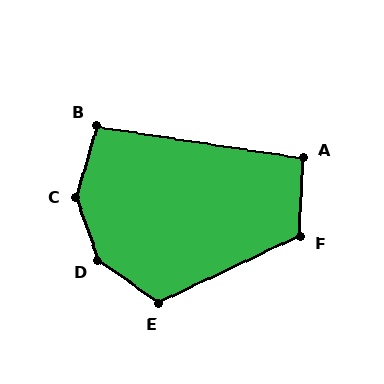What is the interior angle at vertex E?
Approximately 119 degrees (obtuse).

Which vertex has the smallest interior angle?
A, at approximately 96 degrees.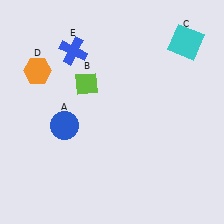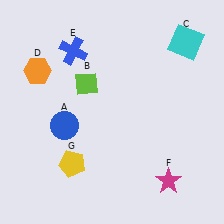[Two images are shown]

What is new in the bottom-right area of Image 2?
A magenta star (F) was added in the bottom-right area of Image 2.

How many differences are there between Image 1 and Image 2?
There are 2 differences between the two images.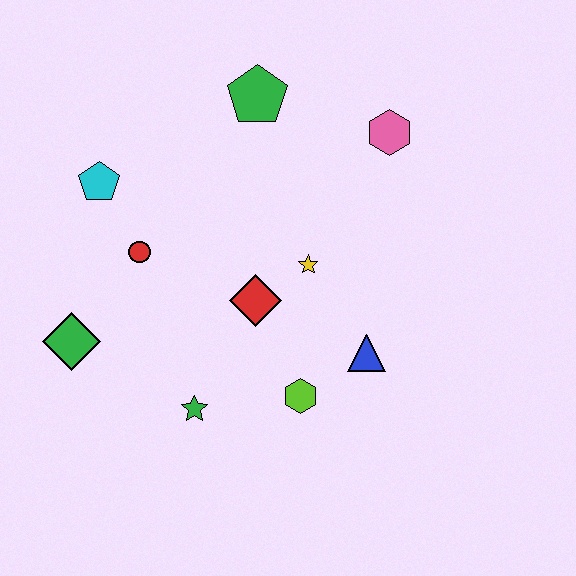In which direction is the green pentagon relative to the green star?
The green pentagon is above the green star.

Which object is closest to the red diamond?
The yellow star is closest to the red diamond.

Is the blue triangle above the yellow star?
No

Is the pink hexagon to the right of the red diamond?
Yes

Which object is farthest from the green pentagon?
The green star is farthest from the green pentagon.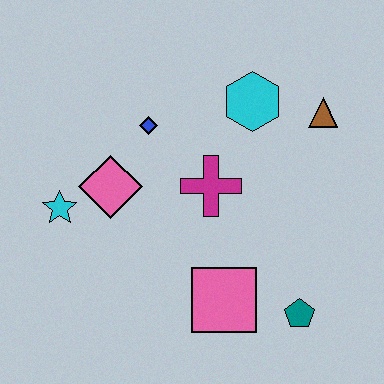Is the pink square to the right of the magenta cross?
Yes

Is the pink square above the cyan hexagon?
No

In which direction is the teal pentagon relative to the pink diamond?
The teal pentagon is to the right of the pink diamond.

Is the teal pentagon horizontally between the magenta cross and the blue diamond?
No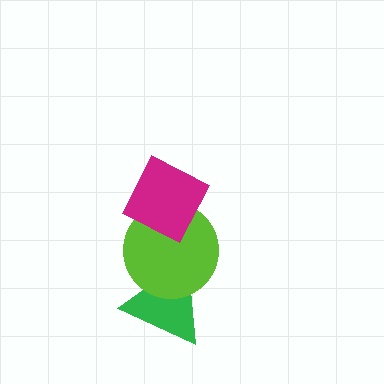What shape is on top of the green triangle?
The lime circle is on top of the green triangle.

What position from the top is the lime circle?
The lime circle is 2nd from the top.